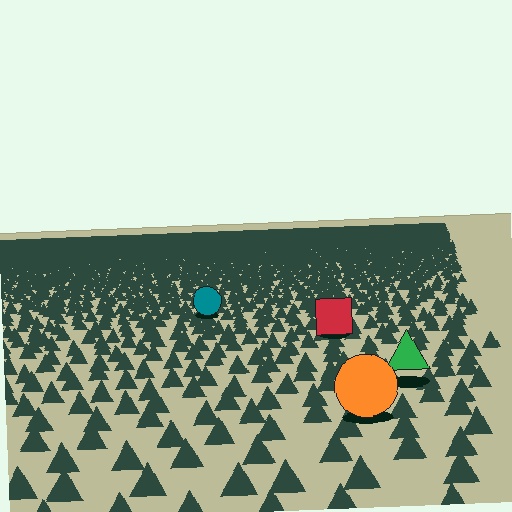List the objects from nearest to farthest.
From nearest to farthest: the orange circle, the green triangle, the red square, the teal circle.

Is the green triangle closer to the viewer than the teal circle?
Yes. The green triangle is closer — you can tell from the texture gradient: the ground texture is coarser near it.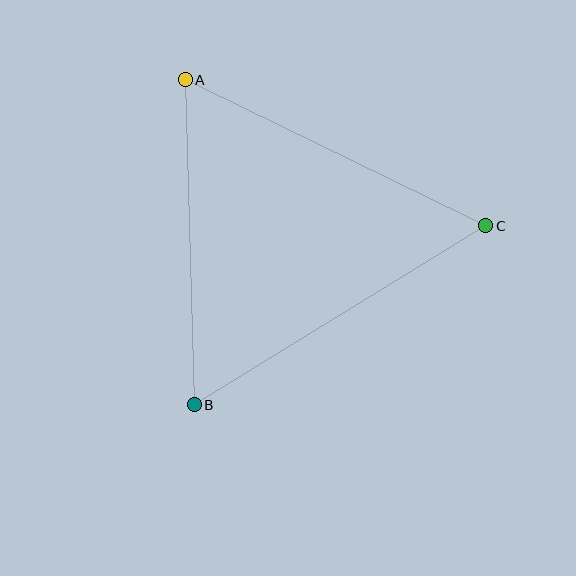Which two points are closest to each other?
Points A and B are closest to each other.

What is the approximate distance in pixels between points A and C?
The distance between A and C is approximately 334 pixels.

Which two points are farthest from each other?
Points B and C are farthest from each other.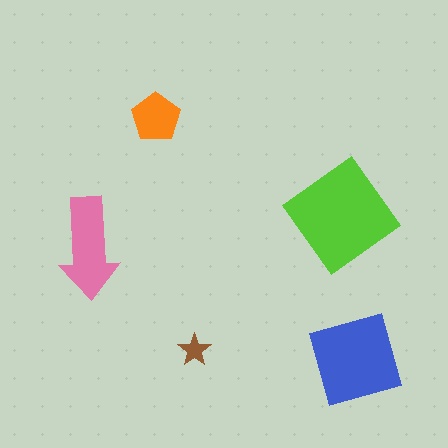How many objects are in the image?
There are 5 objects in the image.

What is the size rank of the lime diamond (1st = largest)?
1st.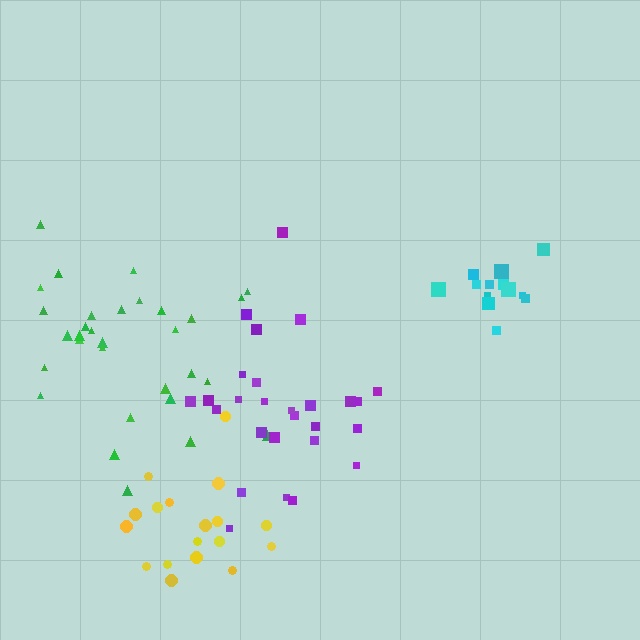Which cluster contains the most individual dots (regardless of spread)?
Green (31).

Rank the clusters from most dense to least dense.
cyan, yellow, purple, green.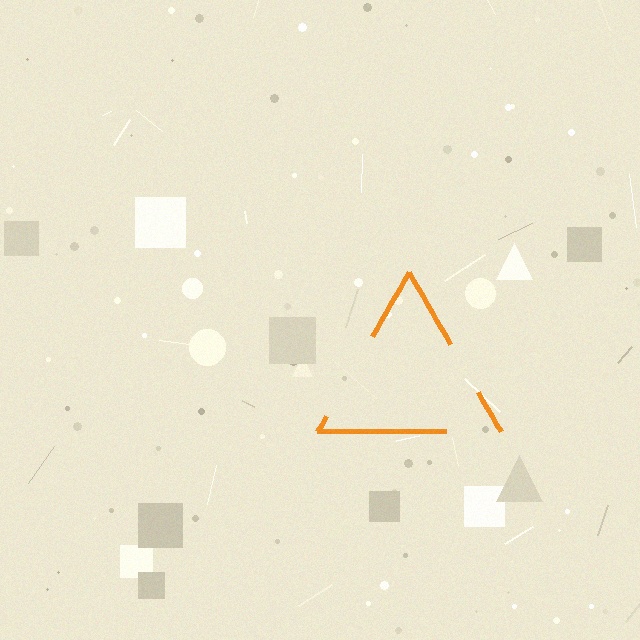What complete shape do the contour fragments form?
The contour fragments form a triangle.